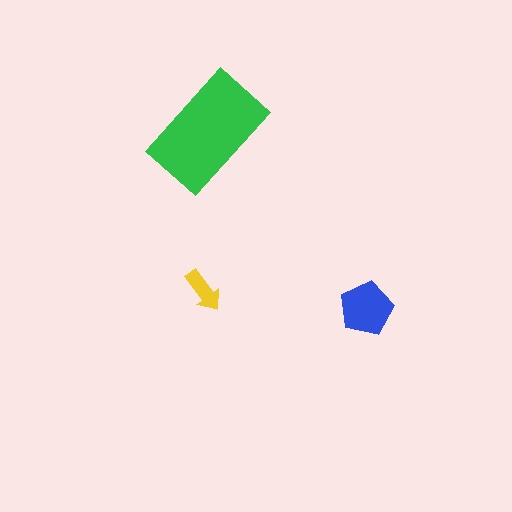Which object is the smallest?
The yellow arrow.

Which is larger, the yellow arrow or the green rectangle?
The green rectangle.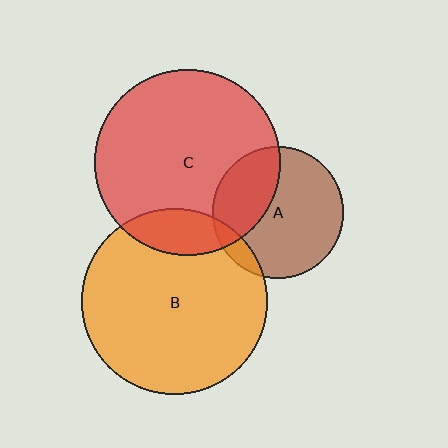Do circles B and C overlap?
Yes.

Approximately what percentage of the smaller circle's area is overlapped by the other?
Approximately 15%.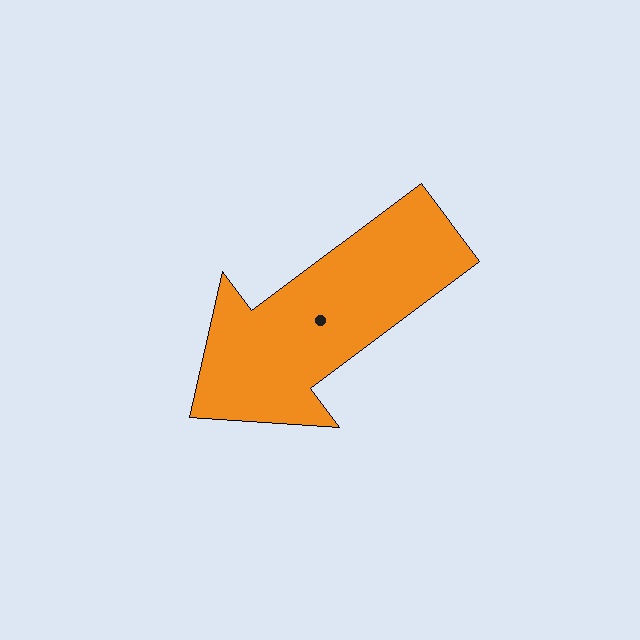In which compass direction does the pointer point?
Southwest.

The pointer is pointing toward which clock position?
Roughly 8 o'clock.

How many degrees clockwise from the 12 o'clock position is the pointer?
Approximately 233 degrees.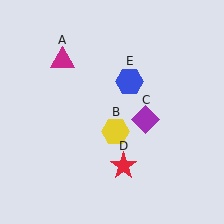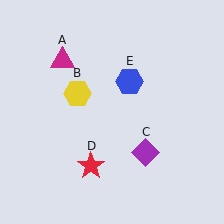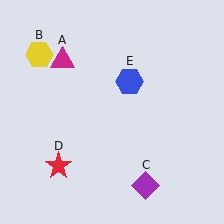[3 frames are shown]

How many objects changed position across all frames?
3 objects changed position: yellow hexagon (object B), purple diamond (object C), red star (object D).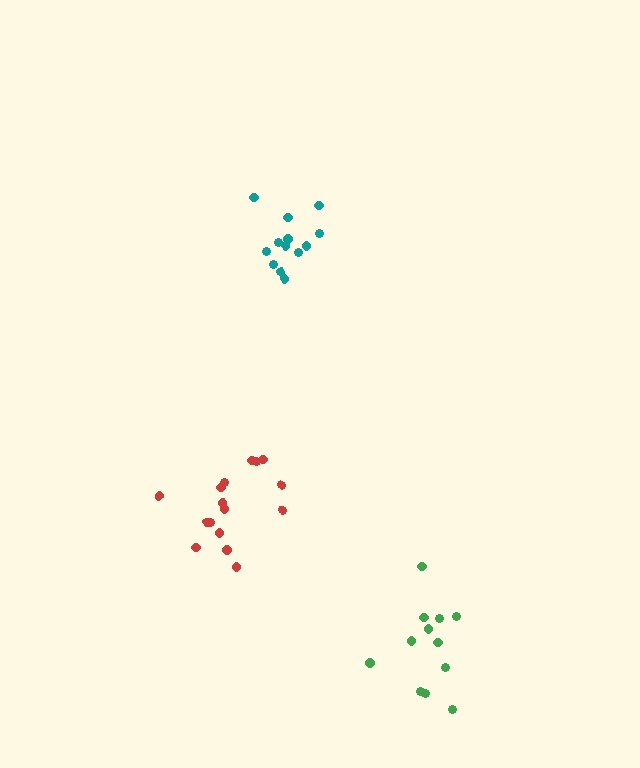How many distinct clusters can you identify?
There are 3 distinct clusters.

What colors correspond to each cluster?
The clusters are colored: red, green, teal.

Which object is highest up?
The teal cluster is topmost.